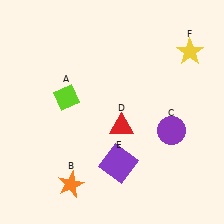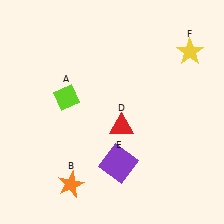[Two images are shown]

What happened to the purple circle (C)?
The purple circle (C) was removed in Image 2. It was in the bottom-right area of Image 1.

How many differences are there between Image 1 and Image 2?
There is 1 difference between the two images.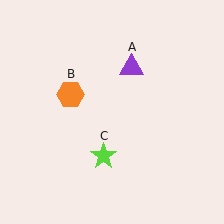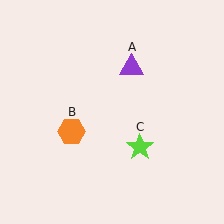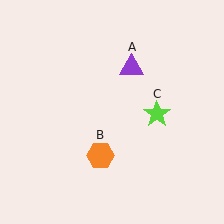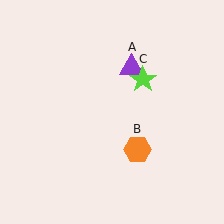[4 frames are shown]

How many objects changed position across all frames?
2 objects changed position: orange hexagon (object B), lime star (object C).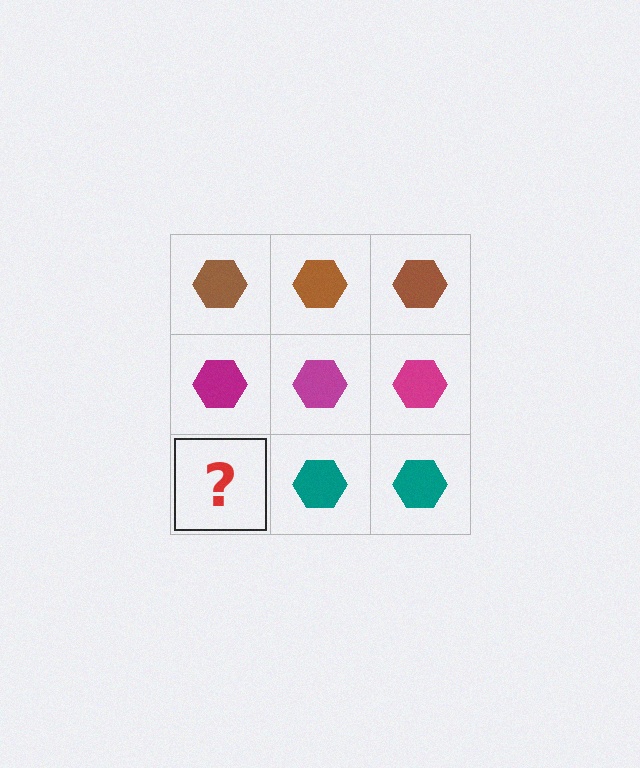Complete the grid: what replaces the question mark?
The question mark should be replaced with a teal hexagon.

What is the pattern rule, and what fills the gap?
The rule is that each row has a consistent color. The gap should be filled with a teal hexagon.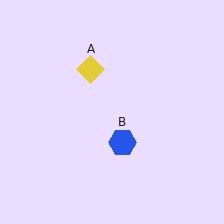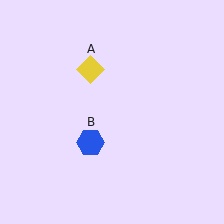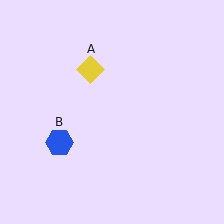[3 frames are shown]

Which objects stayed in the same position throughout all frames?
Yellow diamond (object A) remained stationary.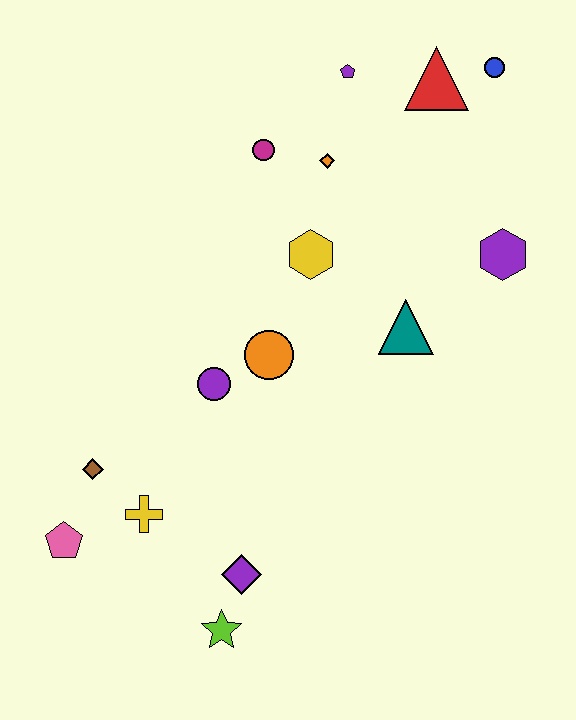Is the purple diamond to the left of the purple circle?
No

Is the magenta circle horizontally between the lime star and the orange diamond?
Yes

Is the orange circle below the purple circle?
No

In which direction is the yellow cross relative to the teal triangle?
The yellow cross is to the left of the teal triangle.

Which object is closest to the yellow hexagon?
The orange diamond is closest to the yellow hexagon.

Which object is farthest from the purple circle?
The blue circle is farthest from the purple circle.